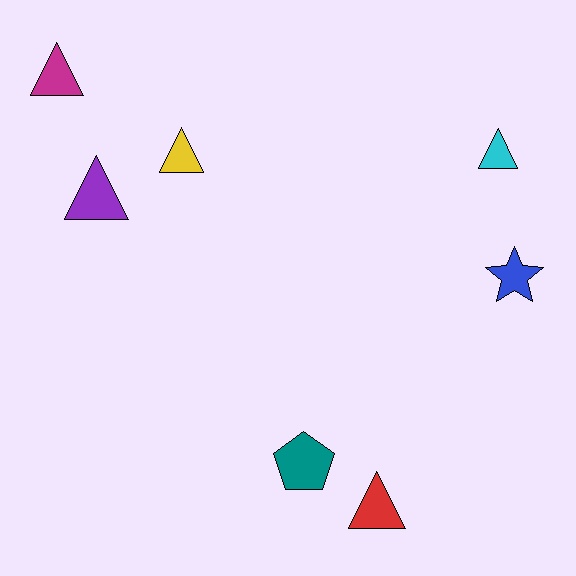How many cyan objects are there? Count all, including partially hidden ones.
There is 1 cyan object.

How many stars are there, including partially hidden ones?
There is 1 star.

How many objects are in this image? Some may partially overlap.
There are 7 objects.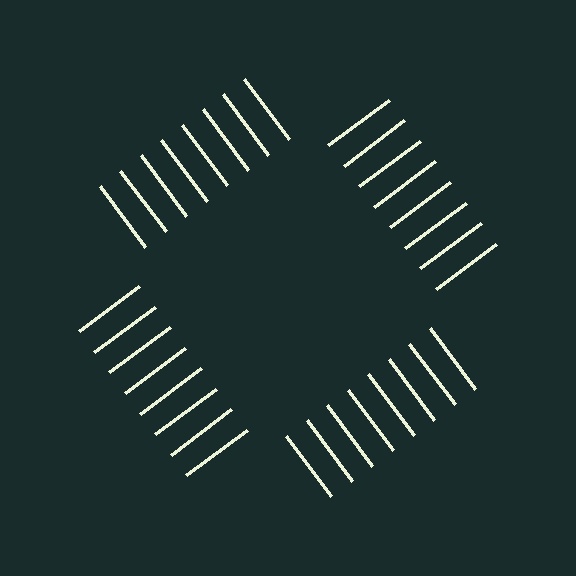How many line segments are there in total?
32 — 8 along each of the 4 edges.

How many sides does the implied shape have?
4 sides — the line-ends trace a square.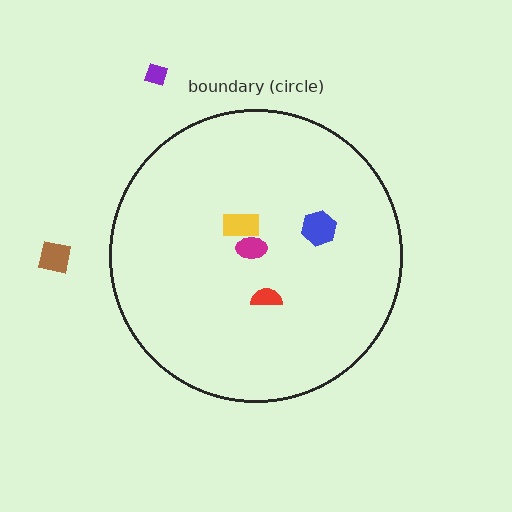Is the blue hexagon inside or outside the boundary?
Inside.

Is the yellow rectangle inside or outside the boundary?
Inside.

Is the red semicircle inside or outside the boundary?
Inside.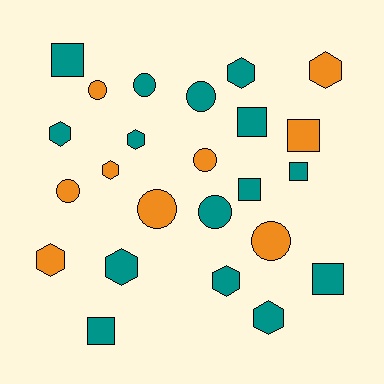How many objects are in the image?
There are 24 objects.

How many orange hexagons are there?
There are 3 orange hexagons.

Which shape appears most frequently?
Hexagon, with 9 objects.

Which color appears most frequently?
Teal, with 15 objects.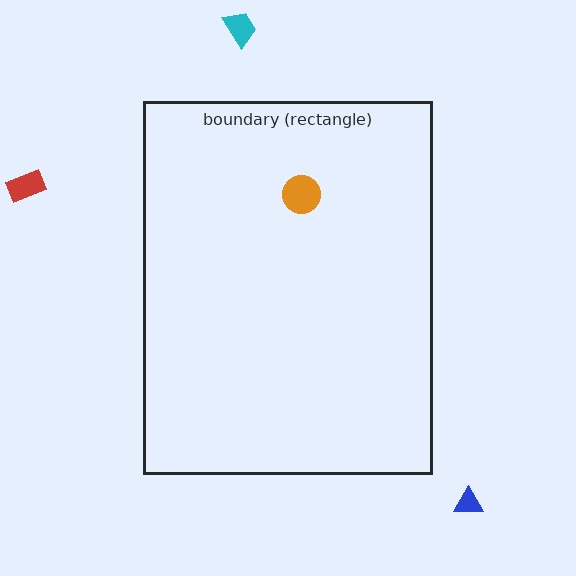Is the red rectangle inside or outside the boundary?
Outside.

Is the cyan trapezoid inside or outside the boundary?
Outside.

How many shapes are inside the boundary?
1 inside, 3 outside.